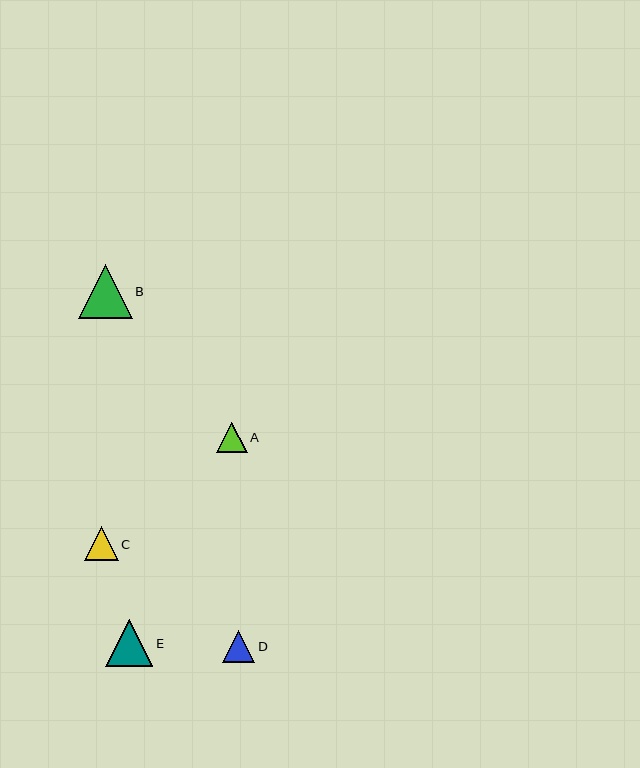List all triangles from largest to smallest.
From largest to smallest: B, E, C, D, A.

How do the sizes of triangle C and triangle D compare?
Triangle C and triangle D are approximately the same size.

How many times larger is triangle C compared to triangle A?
Triangle C is approximately 1.1 times the size of triangle A.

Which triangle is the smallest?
Triangle A is the smallest with a size of approximately 31 pixels.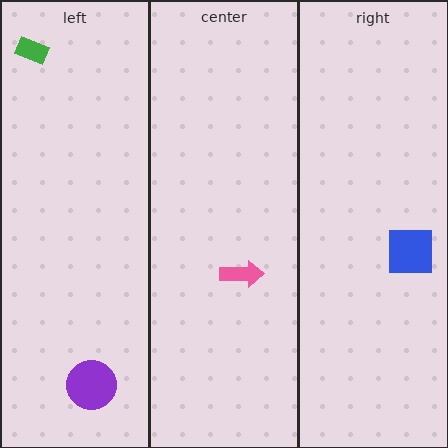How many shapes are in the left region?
2.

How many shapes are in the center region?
1.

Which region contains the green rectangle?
The left region.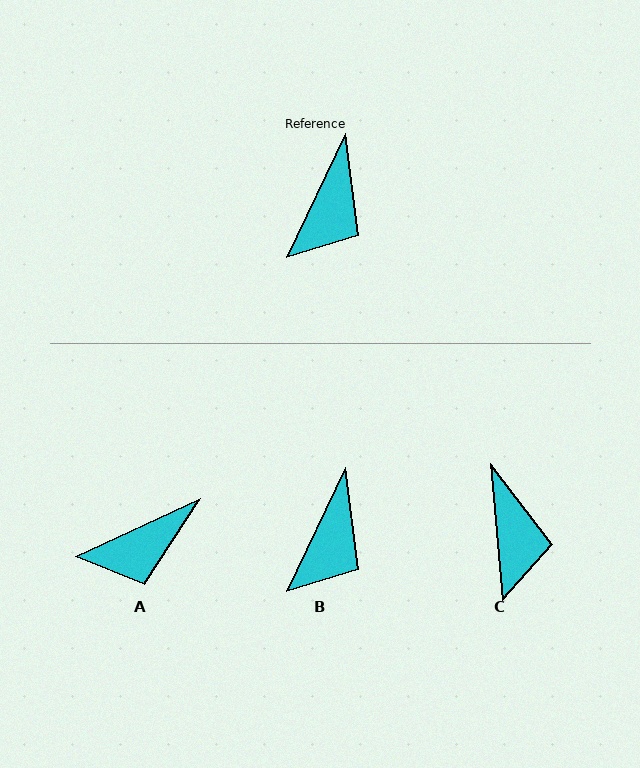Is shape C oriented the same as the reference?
No, it is off by about 30 degrees.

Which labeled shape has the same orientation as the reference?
B.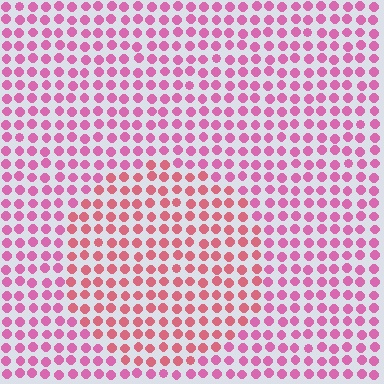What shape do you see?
I see a circle.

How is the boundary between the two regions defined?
The boundary is defined purely by a slight shift in hue (about 27 degrees). Spacing, size, and orientation are identical on both sides.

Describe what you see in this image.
The image is filled with small pink elements in a uniform arrangement. A circle-shaped region is visible where the elements are tinted to a slightly different hue, forming a subtle color boundary.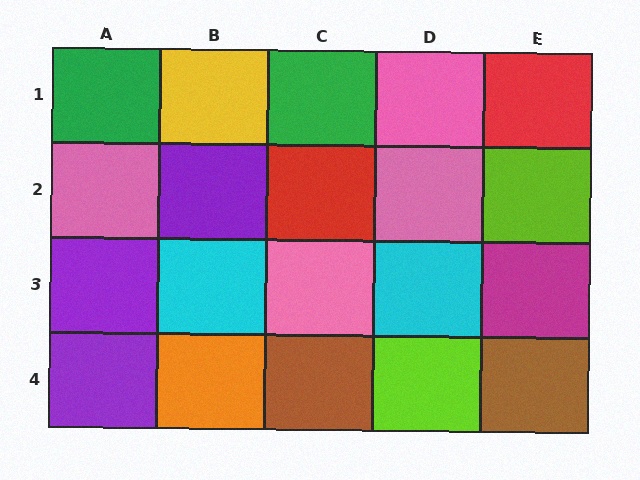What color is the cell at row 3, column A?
Purple.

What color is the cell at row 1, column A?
Green.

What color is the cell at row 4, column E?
Brown.